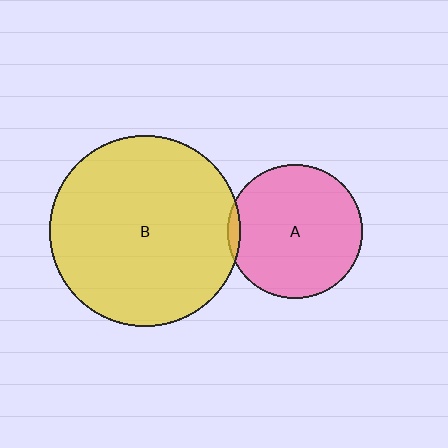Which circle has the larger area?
Circle B (yellow).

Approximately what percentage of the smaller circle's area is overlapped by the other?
Approximately 5%.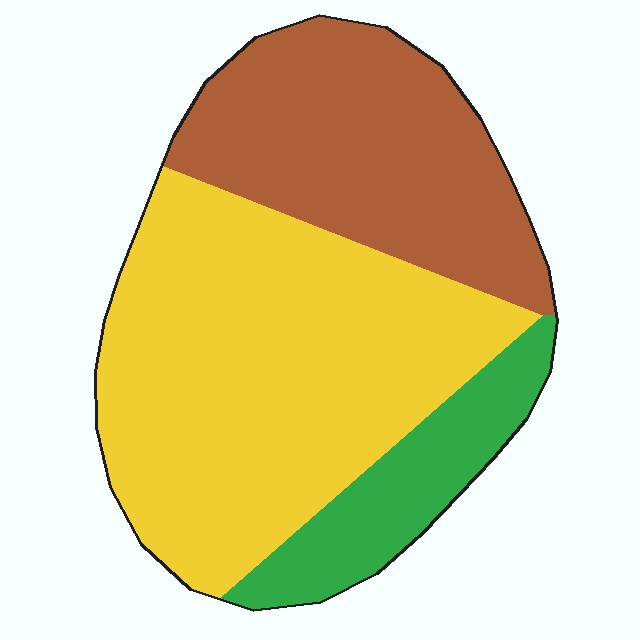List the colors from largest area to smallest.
From largest to smallest: yellow, brown, green.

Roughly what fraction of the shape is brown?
Brown takes up about one third (1/3) of the shape.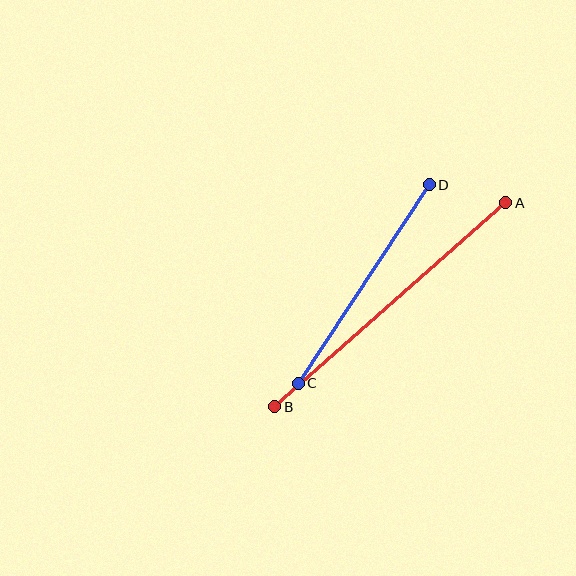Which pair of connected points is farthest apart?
Points A and B are farthest apart.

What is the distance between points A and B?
The distance is approximately 308 pixels.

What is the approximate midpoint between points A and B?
The midpoint is at approximately (390, 305) pixels.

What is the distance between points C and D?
The distance is approximately 238 pixels.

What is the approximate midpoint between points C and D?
The midpoint is at approximately (364, 284) pixels.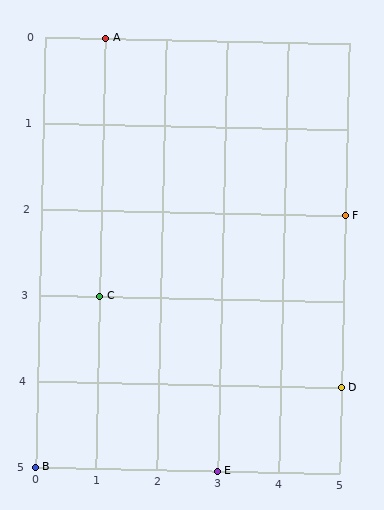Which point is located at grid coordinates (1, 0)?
Point A is at (1, 0).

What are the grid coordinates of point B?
Point B is at grid coordinates (0, 5).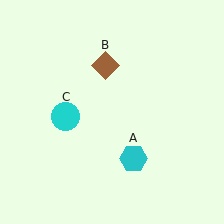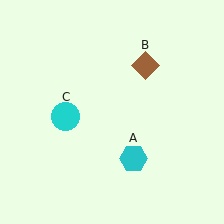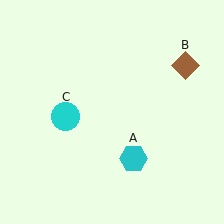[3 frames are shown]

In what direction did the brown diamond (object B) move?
The brown diamond (object B) moved right.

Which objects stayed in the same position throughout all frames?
Cyan hexagon (object A) and cyan circle (object C) remained stationary.